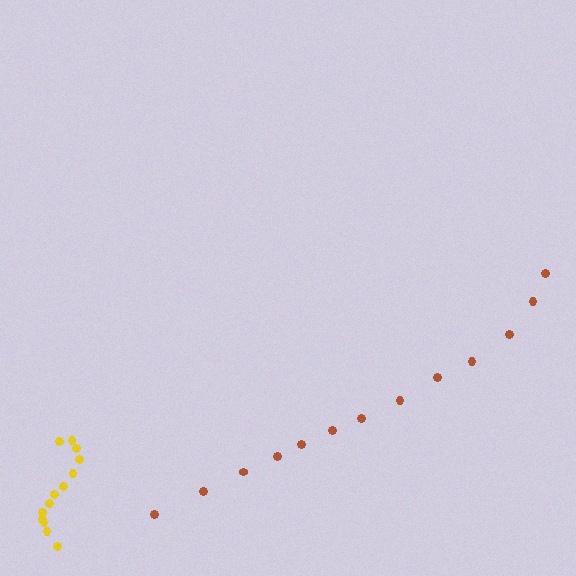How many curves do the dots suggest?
There are 2 distinct paths.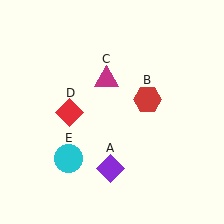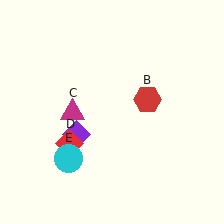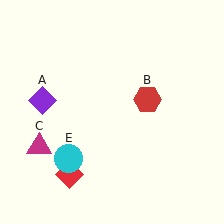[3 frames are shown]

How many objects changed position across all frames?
3 objects changed position: purple diamond (object A), magenta triangle (object C), red diamond (object D).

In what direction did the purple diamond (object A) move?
The purple diamond (object A) moved up and to the left.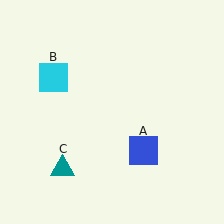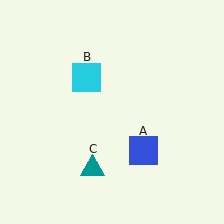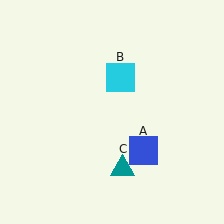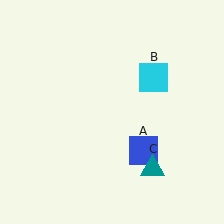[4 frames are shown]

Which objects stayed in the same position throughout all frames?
Blue square (object A) remained stationary.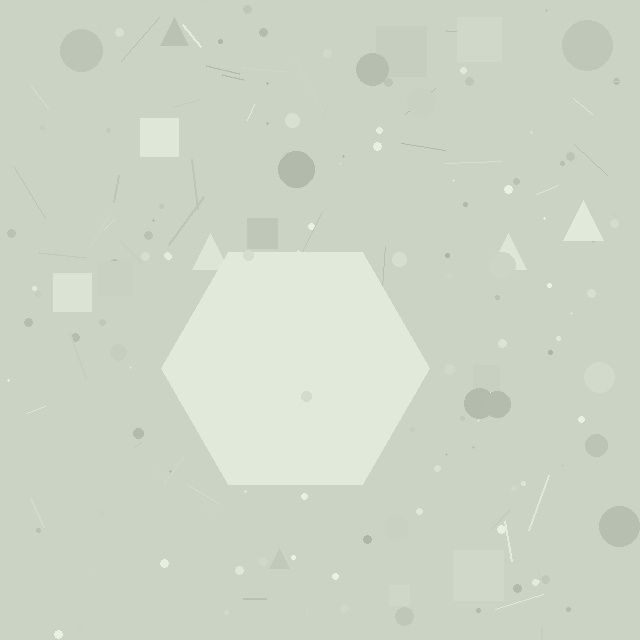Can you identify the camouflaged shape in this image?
The camouflaged shape is a hexagon.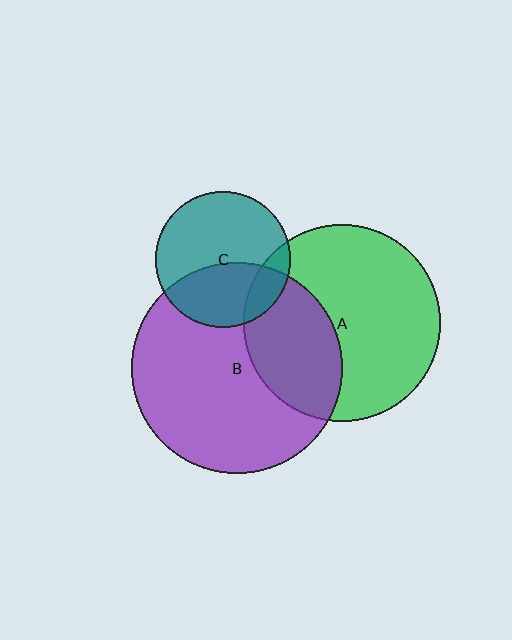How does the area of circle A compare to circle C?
Approximately 2.1 times.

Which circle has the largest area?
Circle B (purple).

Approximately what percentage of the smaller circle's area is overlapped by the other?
Approximately 15%.